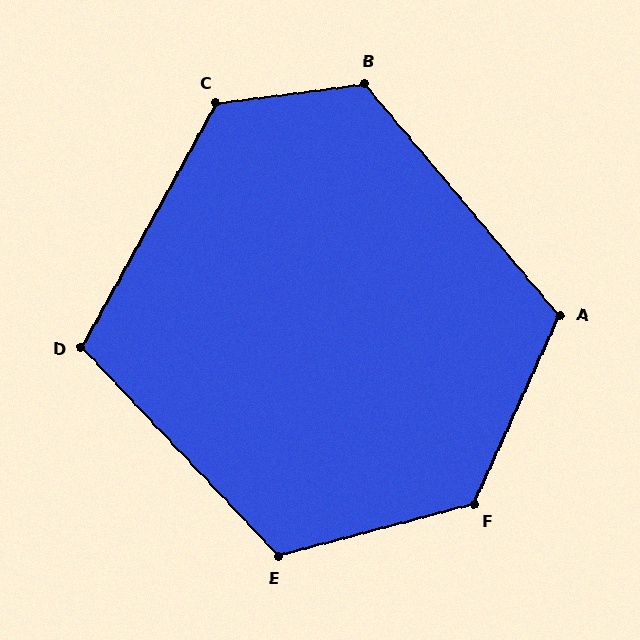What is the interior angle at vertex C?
Approximately 126 degrees (obtuse).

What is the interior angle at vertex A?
Approximately 115 degrees (obtuse).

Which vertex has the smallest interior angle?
D, at approximately 108 degrees.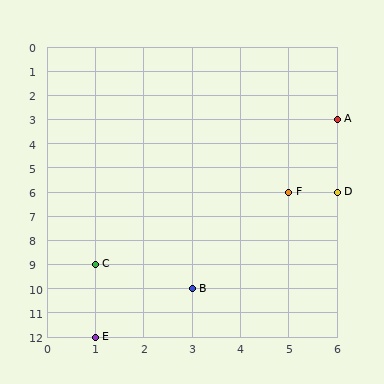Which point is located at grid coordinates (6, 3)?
Point A is at (6, 3).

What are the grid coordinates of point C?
Point C is at grid coordinates (1, 9).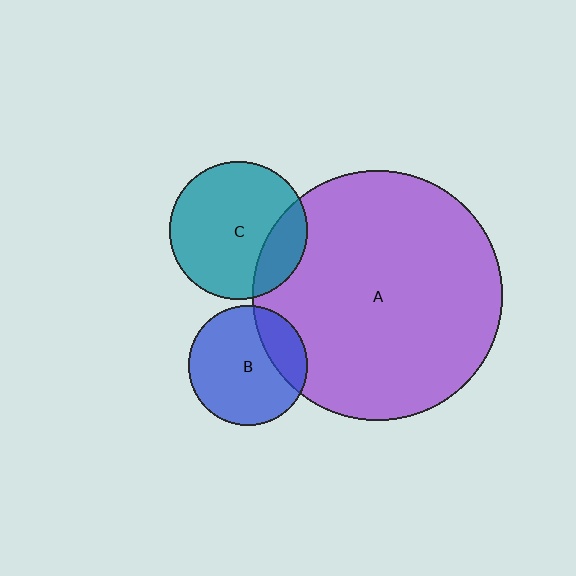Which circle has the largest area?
Circle A (purple).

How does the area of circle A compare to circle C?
Approximately 3.3 times.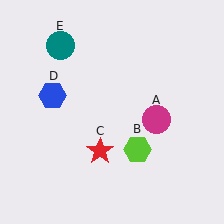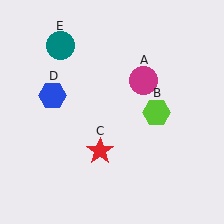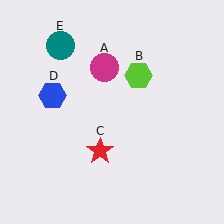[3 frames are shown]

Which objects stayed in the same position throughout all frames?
Red star (object C) and blue hexagon (object D) and teal circle (object E) remained stationary.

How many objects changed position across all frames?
2 objects changed position: magenta circle (object A), lime hexagon (object B).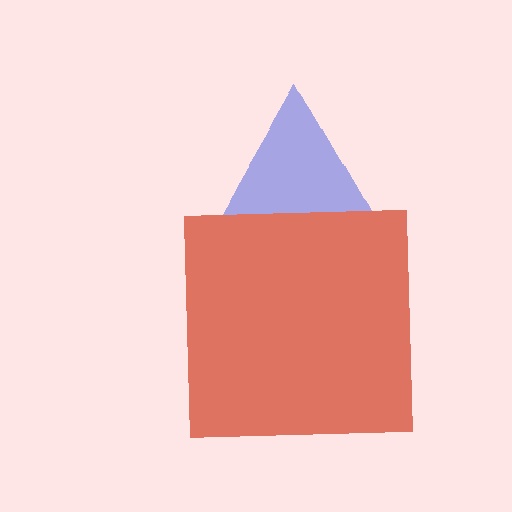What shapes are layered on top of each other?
The layered shapes are: a red square, a blue triangle.